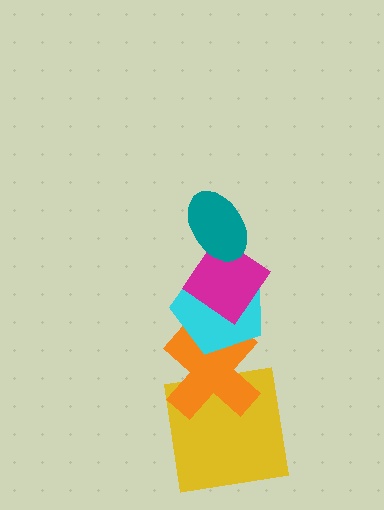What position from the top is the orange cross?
The orange cross is 4th from the top.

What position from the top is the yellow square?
The yellow square is 5th from the top.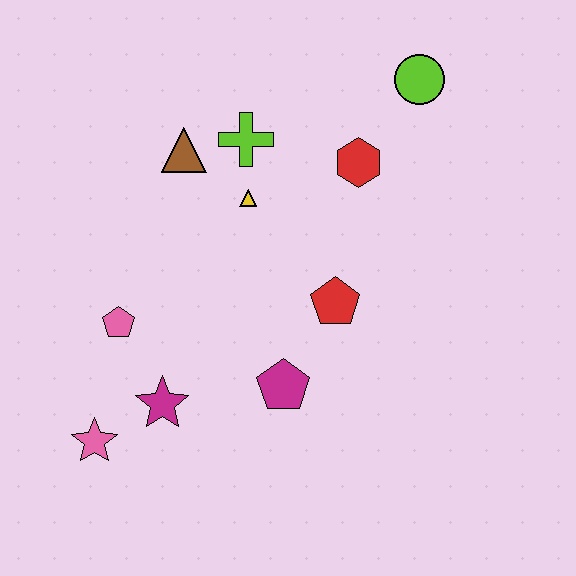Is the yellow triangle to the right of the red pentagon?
No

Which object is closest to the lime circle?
The red hexagon is closest to the lime circle.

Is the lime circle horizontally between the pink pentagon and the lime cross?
No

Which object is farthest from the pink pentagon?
The lime circle is farthest from the pink pentagon.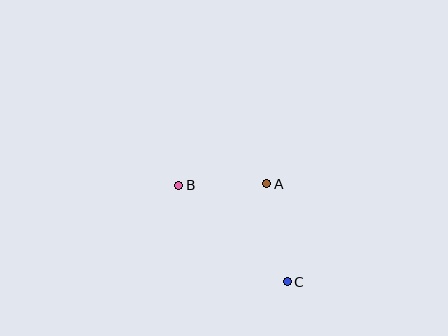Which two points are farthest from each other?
Points B and C are farthest from each other.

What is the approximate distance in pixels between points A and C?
The distance between A and C is approximately 100 pixels.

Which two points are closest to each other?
Points A and B are closest to each other.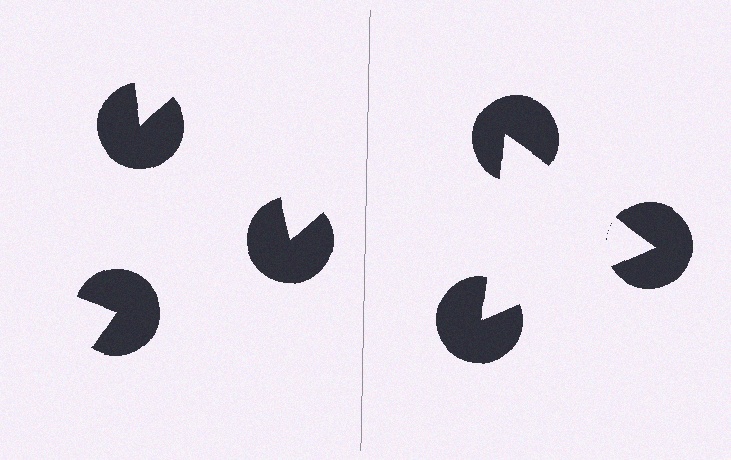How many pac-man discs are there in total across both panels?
6 — 3 on each side.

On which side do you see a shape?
An illusory triangle appears on the right side. On the left side the wedge cuts are rotated, so no coherent shape forms.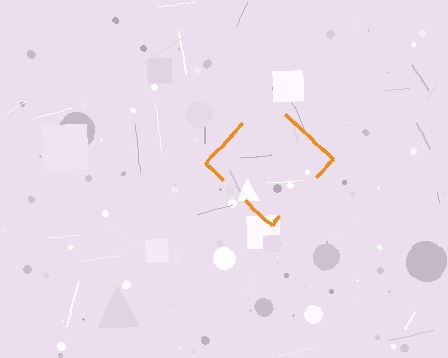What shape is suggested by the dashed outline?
The dashed outline suggests a diamond.